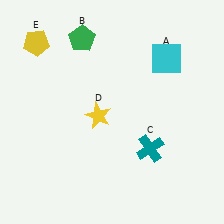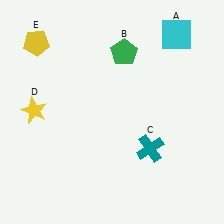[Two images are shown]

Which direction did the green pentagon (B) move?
The green pentagon (B) moved right.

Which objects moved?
The objects that moved are: the cyan square (A), the green pentagon (B), the yellow star (D).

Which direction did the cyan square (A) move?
The cyan square (A) moved up.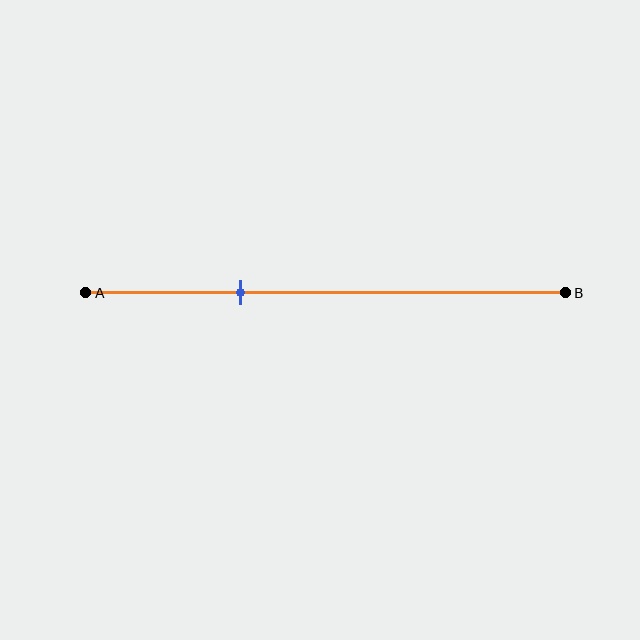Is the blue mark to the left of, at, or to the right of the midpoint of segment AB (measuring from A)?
The blue mark is to the left of the midpoint of segment AB.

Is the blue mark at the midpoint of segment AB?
No, the mark is at about 30% from A, not at the 50% midpoint.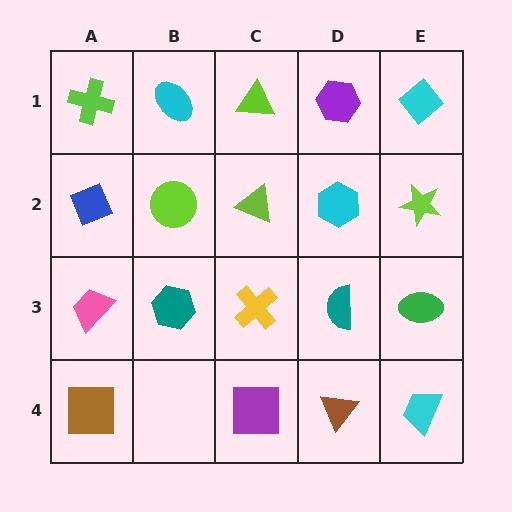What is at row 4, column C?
A purple square.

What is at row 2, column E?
A lime star.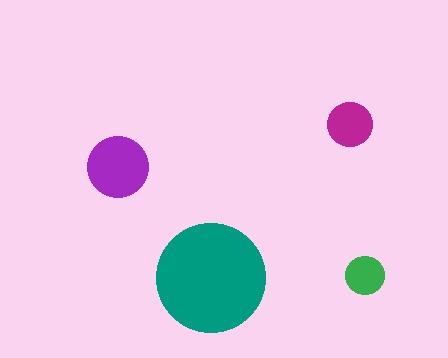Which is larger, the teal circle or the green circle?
The teal one.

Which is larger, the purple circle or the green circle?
The purple one.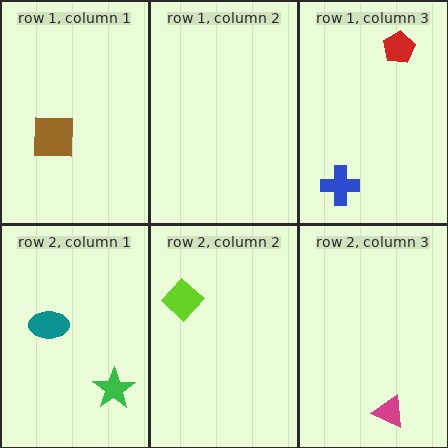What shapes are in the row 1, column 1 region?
The brown square.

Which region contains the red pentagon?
The row 1, column 3 region.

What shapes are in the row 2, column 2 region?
The lime diamond.